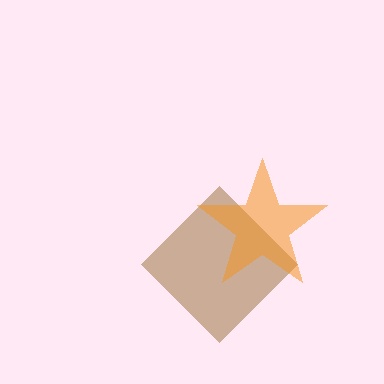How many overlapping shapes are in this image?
There are 2 overlapping shapes in the image.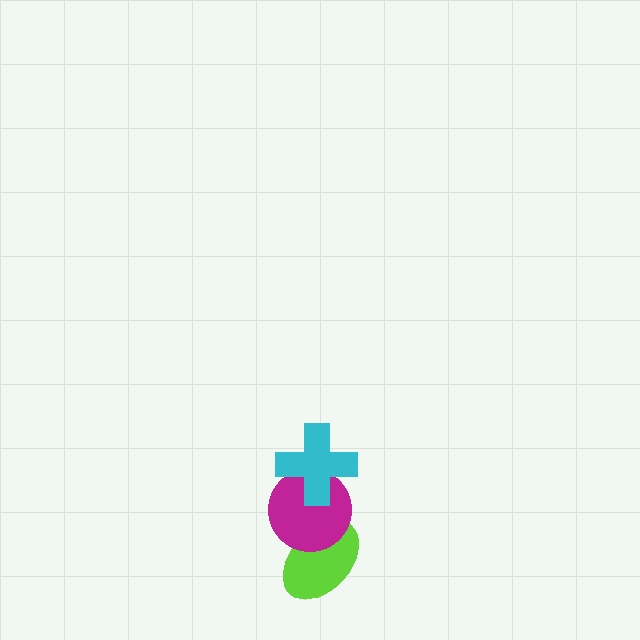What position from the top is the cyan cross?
The cyan cross is 1st from the top.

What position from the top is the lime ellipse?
The lime ellipse is 3rd from the top.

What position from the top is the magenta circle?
The magenta circle is 2nd from the top.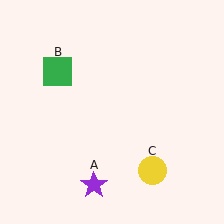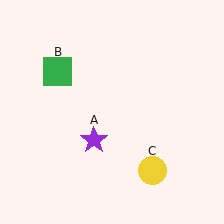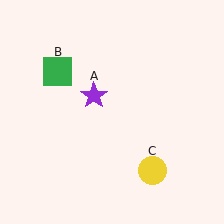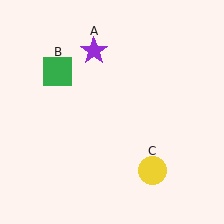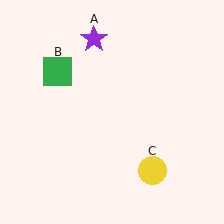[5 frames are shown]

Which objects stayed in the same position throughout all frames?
Green square (object B) and yellow circle (object C) remained stationary.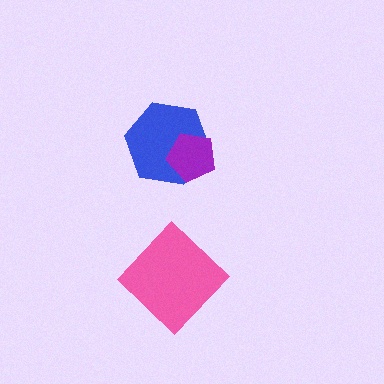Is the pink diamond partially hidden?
No, no other shape covers it.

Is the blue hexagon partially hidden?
Yes, it is partially covered by another shape.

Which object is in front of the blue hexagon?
The purple pentagon is in front of the blue hexagon.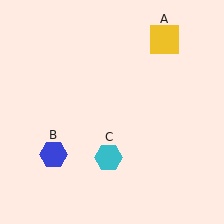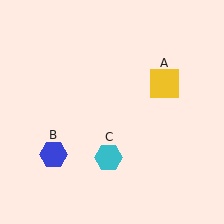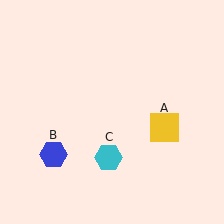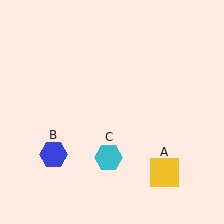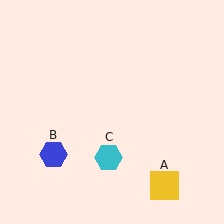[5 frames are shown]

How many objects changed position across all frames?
1 object changed position: yellow square (object A).